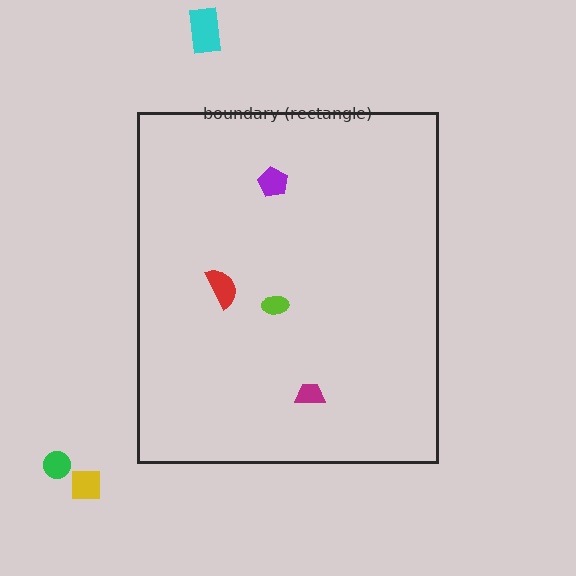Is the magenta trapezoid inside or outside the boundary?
Inside.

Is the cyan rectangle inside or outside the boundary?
Outside.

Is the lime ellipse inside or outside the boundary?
Inside.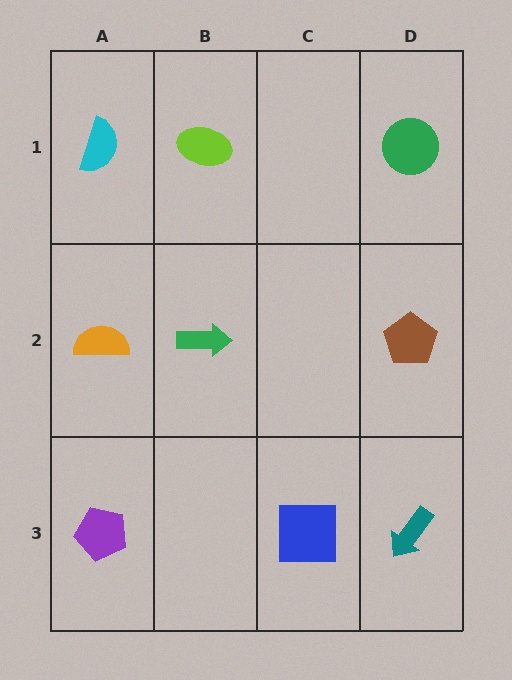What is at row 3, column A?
A purple pentagon.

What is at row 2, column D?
A brown pentagon.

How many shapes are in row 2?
3 shapes.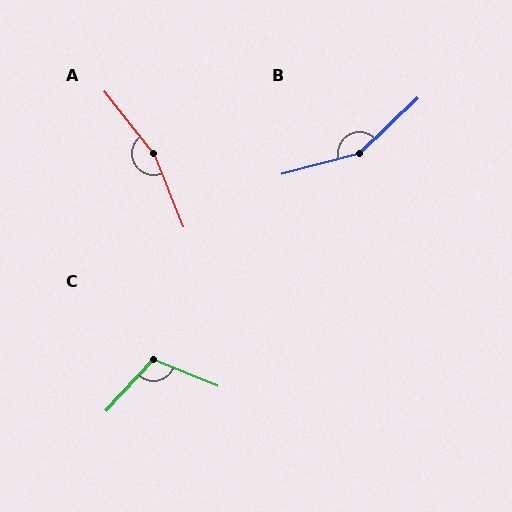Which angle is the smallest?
C, at approximately 111 degrees.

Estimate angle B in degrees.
Approximately 151 degrees.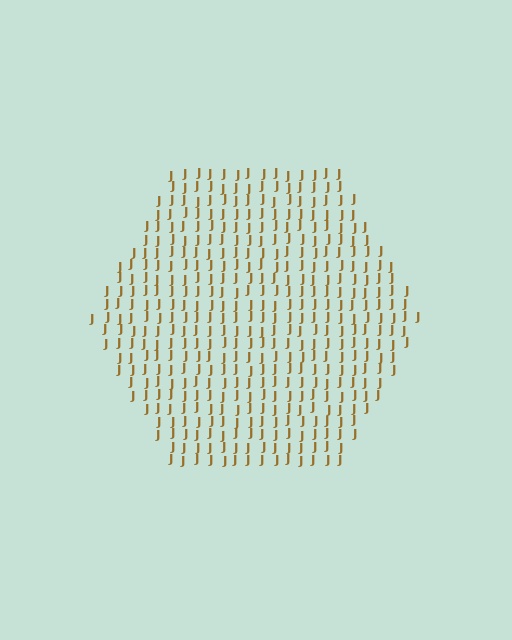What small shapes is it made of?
It is made of small letter J's.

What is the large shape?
The large shape is a hexagon.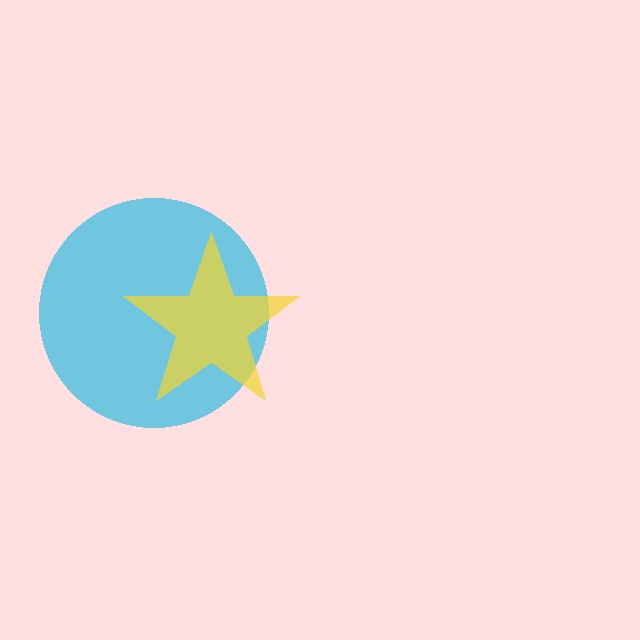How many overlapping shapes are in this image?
There are 2 overlapping shapes in the image.